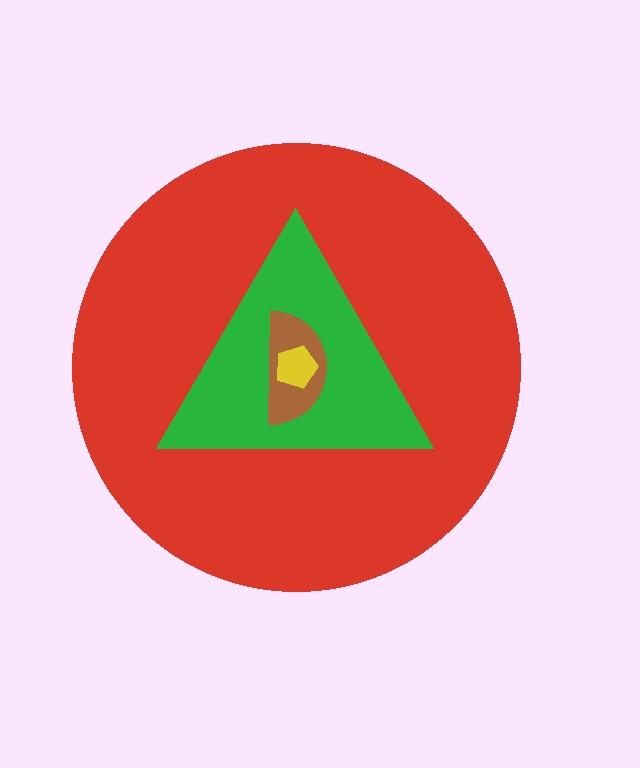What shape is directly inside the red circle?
The green triangle.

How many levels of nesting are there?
4.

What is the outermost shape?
The red circle.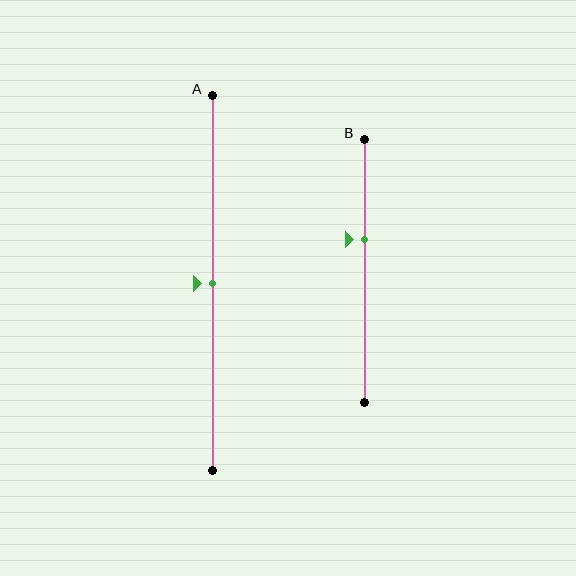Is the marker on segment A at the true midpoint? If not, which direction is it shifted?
Yes, the marker on segment A is at the true midpoint.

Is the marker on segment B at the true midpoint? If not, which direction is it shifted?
No, the marker on segment B is shifted upward by about 12% of the segment length.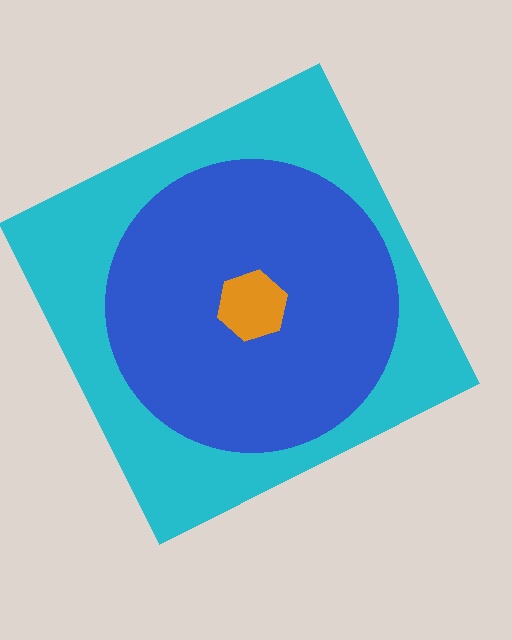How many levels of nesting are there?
3.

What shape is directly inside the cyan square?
The blue circle.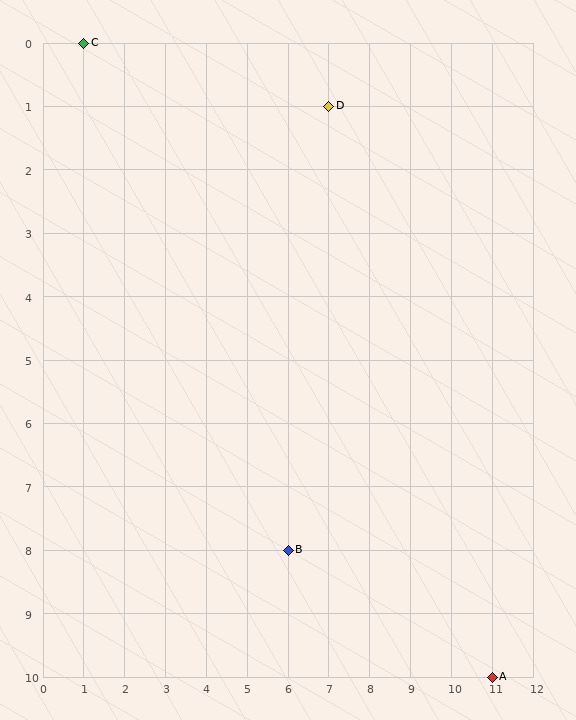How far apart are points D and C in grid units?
Points D and C are 6 columns and 1 row apart (about 6.1 grid units diagonally).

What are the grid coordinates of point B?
Point B is at grid coordinates (6, 8).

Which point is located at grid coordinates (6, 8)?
Point B is at (6, 8).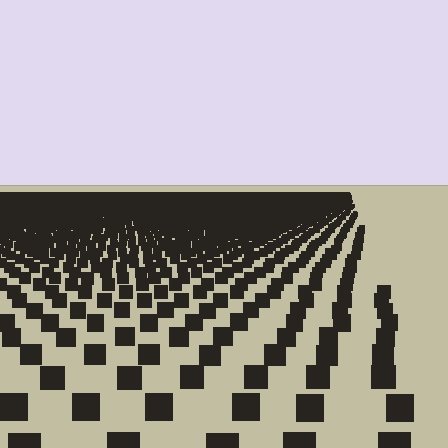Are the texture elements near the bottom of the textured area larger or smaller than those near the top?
Larger. Near the bottom, elements are closer to the viewer and appear at a bigger on-screen size.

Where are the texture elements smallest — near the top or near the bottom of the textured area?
Near the top.